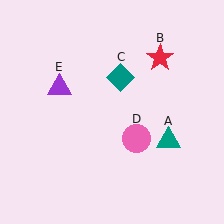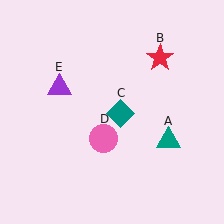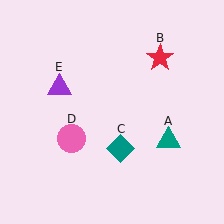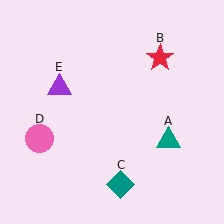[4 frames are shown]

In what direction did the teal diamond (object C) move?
The teal diamond (object C) moved down.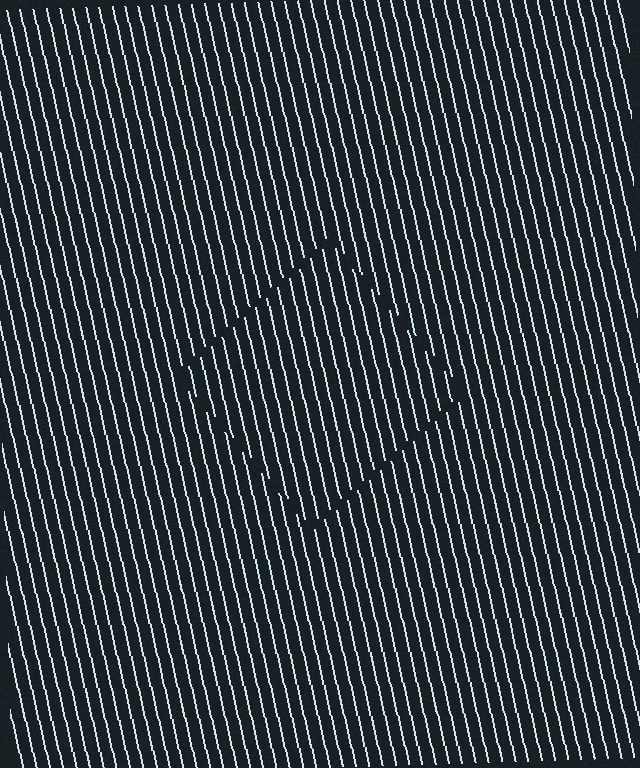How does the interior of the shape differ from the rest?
The interior of the shape contains the same grating, shifted by half a period — the contour is defined by the phase discontinuity where line-ends from the inner and outer gratings abut.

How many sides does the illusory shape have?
4 sides — the line-ends trace a square.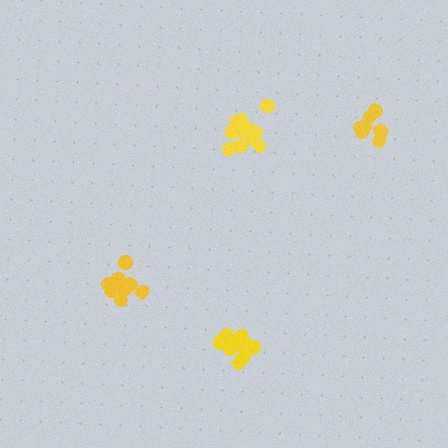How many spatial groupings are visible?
There are 4 spatial groupings.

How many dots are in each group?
Group 1: 8 dots, Group 2: 13 dots, Group 3: 12 dots, Group 4: 12 dots (45 total).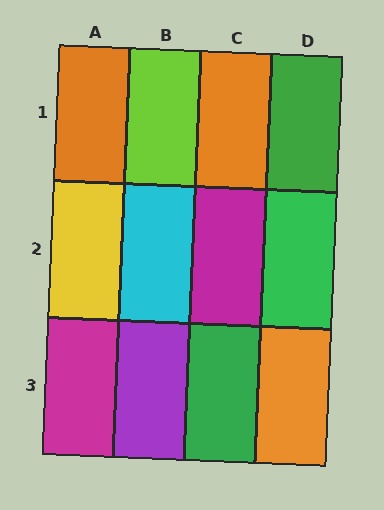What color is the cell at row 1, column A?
Orange.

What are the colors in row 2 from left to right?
Yellow, cyan, magenta, green.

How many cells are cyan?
1 cell is cyan.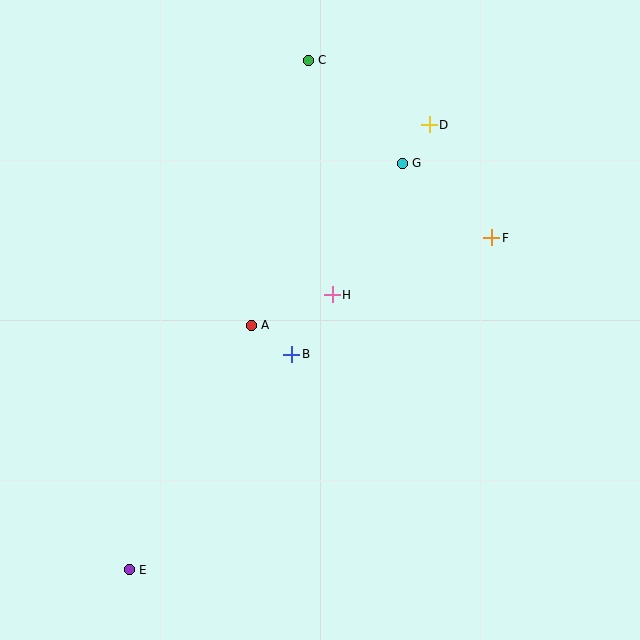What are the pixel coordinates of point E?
Point E is at (129, 570).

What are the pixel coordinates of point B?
Point B is at (292, 354).